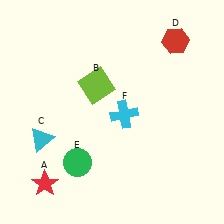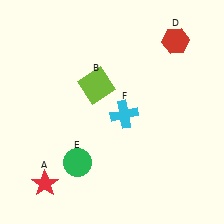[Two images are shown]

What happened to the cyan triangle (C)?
The cyan triangle (C) was removed in Image 2. It was in the bottom-left area of Image 1.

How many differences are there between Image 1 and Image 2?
There is 1 difference between the two images.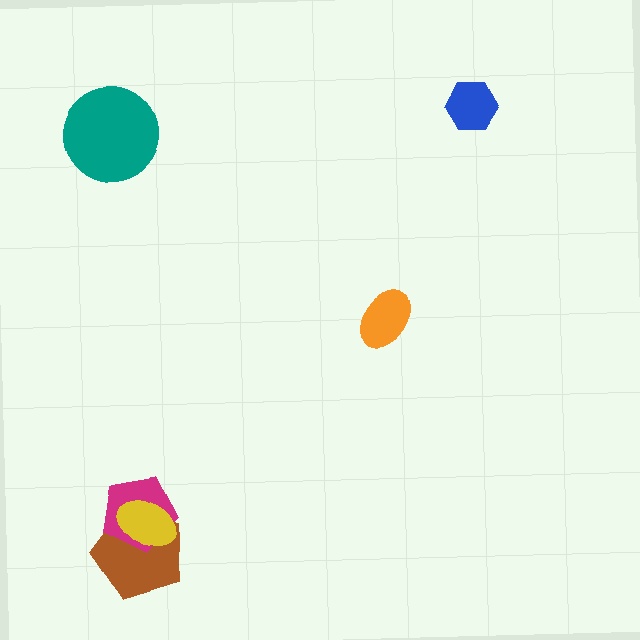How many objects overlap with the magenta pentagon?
2 objects overlap with the magenta pentagon.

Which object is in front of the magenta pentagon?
The yellow ellipse is in front of the magenta pentagon.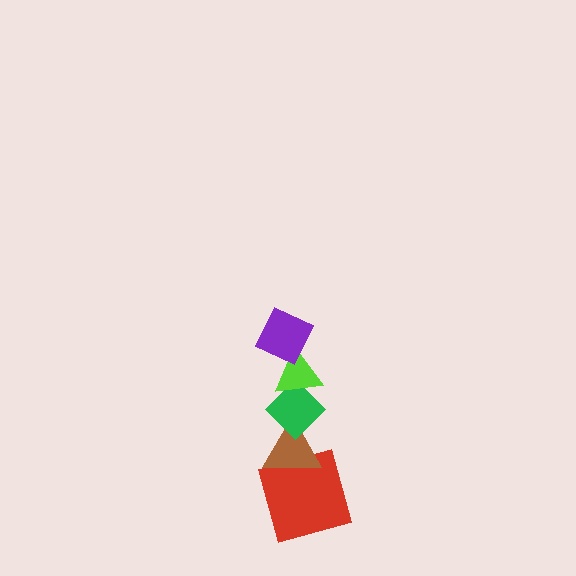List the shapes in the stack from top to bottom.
From top to bottom: the purple diamond, the lime triangle, the green diamond, the brown triangle, the red square.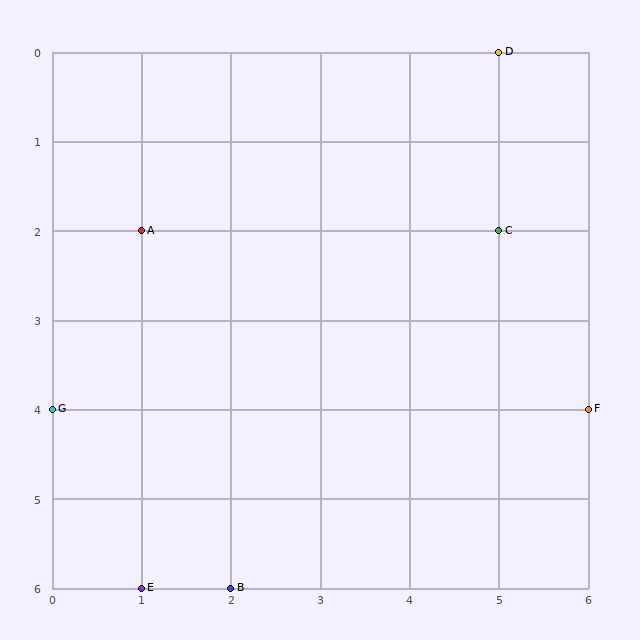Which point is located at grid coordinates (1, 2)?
Point A is at (1, 2).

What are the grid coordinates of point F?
Point F is at grid coordinates (6, 4).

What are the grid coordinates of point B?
Point B is at grid coordinates (2, 6).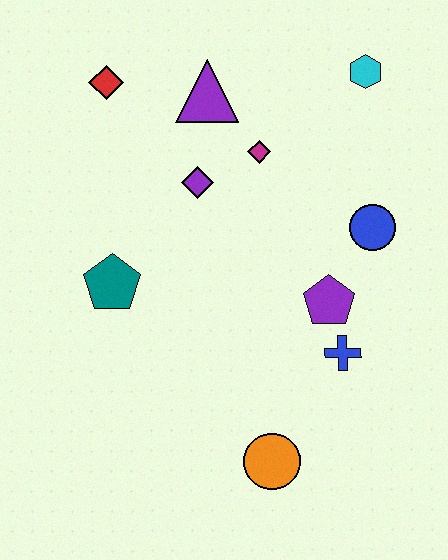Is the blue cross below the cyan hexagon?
Yes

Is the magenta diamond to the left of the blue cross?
Yes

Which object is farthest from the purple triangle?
The orange circle is farthest from the purple triangle.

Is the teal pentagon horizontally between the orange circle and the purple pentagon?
No